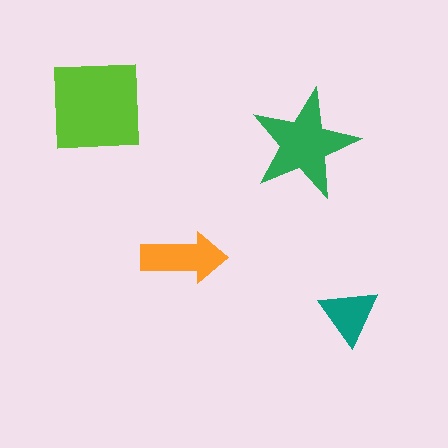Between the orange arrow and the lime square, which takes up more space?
The lime square.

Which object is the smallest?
The teal triangle.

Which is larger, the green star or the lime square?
The lime square.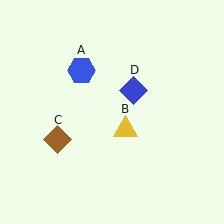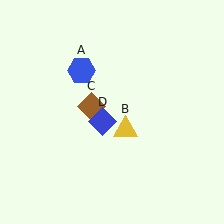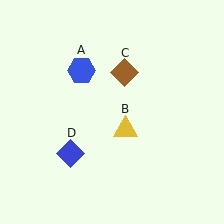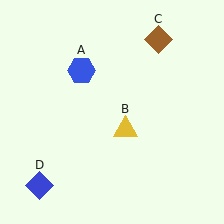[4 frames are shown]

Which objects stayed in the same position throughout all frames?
Blue hexagon (object A) and yellow triangle (object B) remained stationary.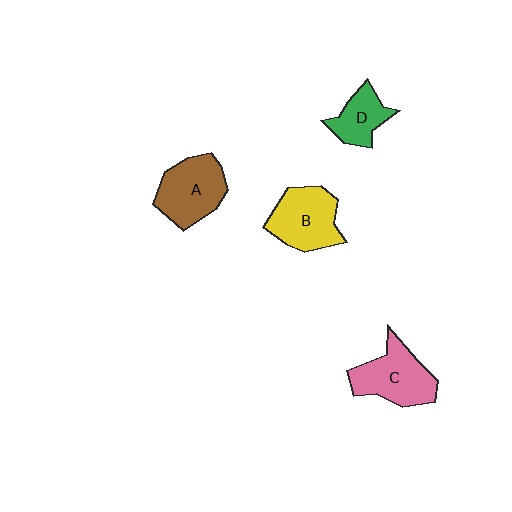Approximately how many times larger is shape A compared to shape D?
Approximately 1.5 times.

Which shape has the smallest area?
Shape D (green).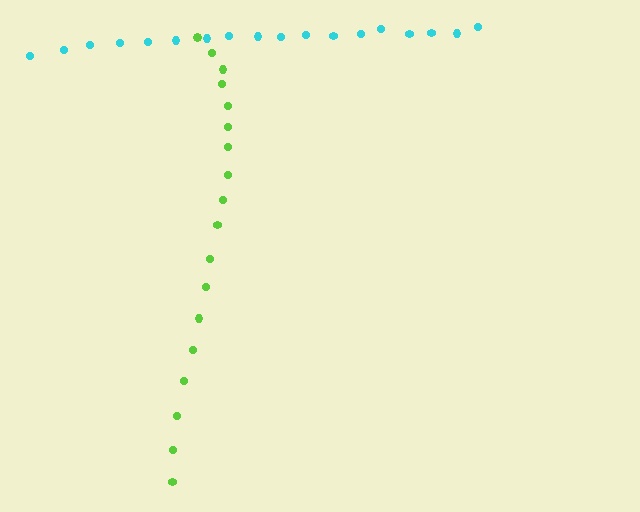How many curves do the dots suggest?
There are 2 distinct paths.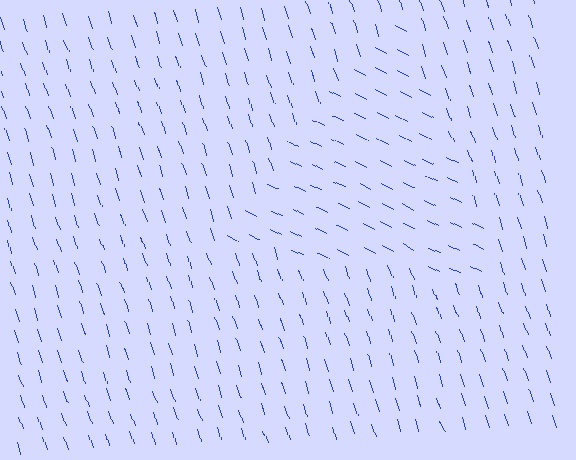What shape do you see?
I see a triangle.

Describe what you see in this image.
The image is filled with small blue line segments. A triangle region in the image has lines oriented differently from the surrounding lines, creating a visible texture boundary.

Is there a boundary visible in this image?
Yes, there is a texture boundary formed by a change in line orientation.